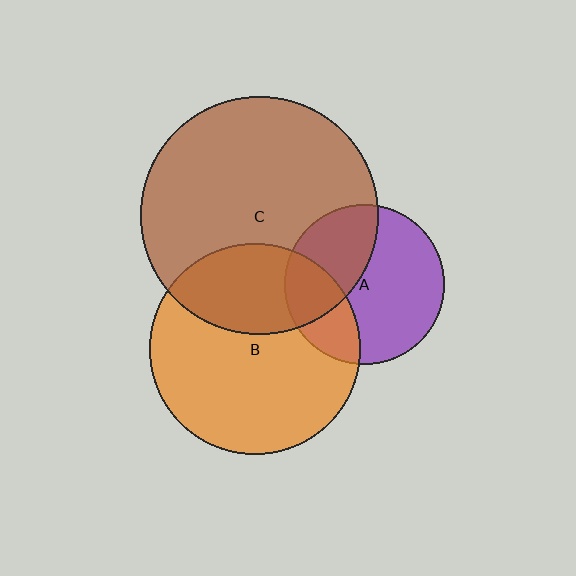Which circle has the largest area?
Circle C (brown).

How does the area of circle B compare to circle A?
Approximately 1.7 times.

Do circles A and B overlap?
Yes.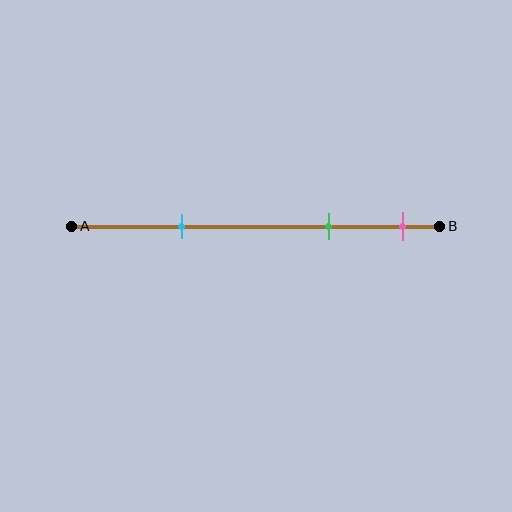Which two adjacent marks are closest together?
The green and pink marks are the closest adjacent pair.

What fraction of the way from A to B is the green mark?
The green mark is approximately 70% (0.7) of the way from A to B.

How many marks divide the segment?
There are 3 marks dividing the segment.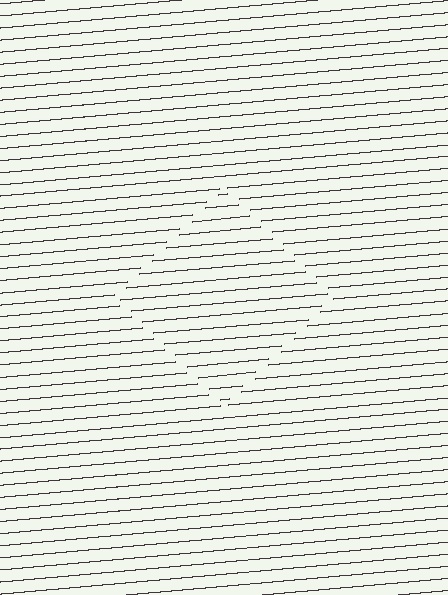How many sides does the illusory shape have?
4 sides — the line-ends trace a square.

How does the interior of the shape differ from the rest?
The interior of the shape contains the same grating, shifted by half a period — the contour is defined by the phase discontinuity where line-ends from the inner and outer gratings abut.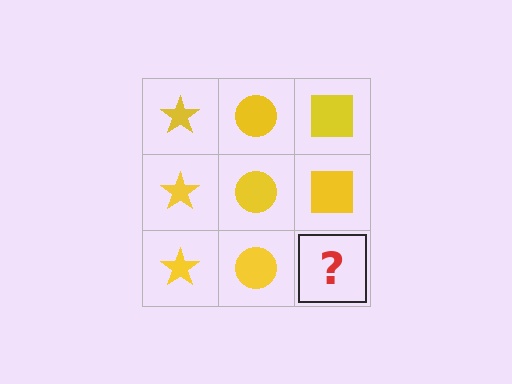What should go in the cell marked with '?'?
The missing cell should contain a yellow square.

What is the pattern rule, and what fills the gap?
The rule is that each column has a consistent shape. The gap should be filled with a yellow square.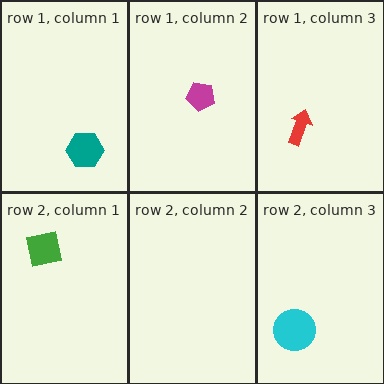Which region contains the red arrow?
The row 1, column 3 region.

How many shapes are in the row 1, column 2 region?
1.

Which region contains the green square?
The row 2, column 1 region.